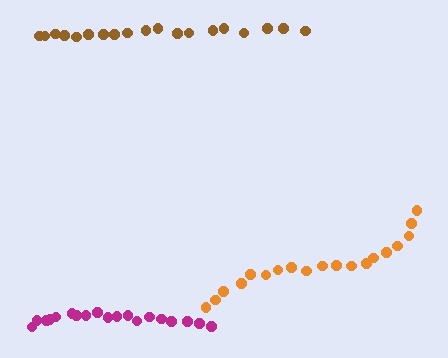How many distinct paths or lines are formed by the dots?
There are 3 distinct paths.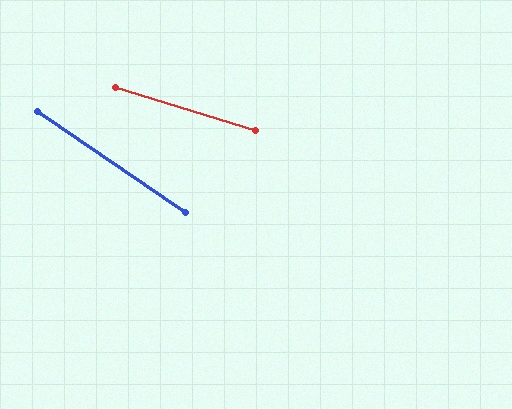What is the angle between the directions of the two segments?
Approximately 17 degrees.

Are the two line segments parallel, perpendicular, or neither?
Neither parallel nor perpendicular — they differ by about 17°.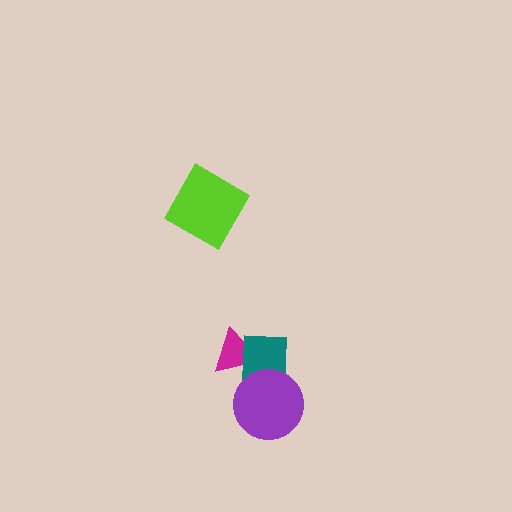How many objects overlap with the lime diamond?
0 objects overlap with the lime diamond.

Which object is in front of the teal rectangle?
The purple circle is in front of the teal rectangle.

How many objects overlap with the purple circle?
1 object overlaps with the purple circle.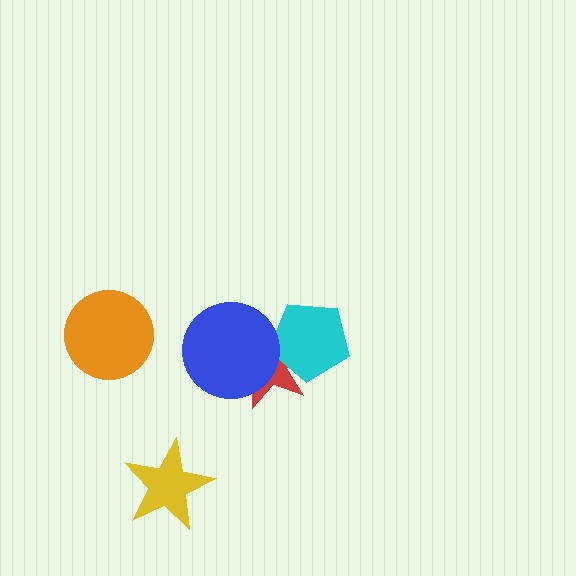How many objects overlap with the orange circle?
0 objects overlap with the orange circle.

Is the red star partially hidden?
Yes, it is partially covered by another shape.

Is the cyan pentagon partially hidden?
Yes, it is partially covered by another shape.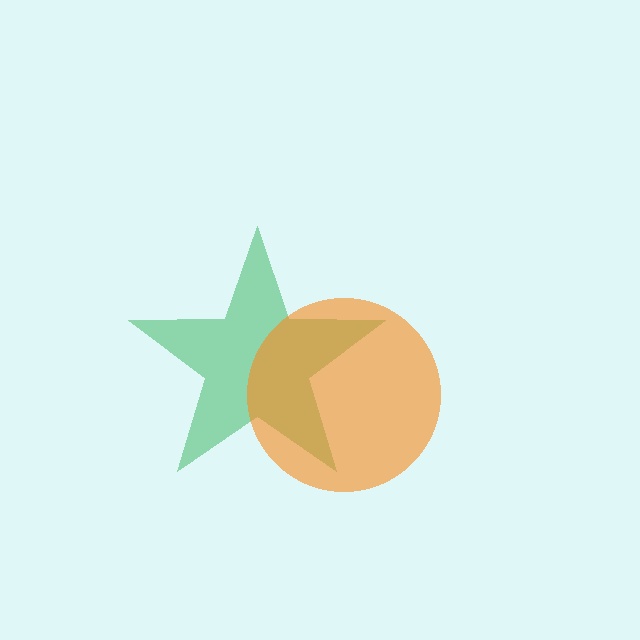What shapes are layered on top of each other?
The layered shapes are: a green star, an orange circle.